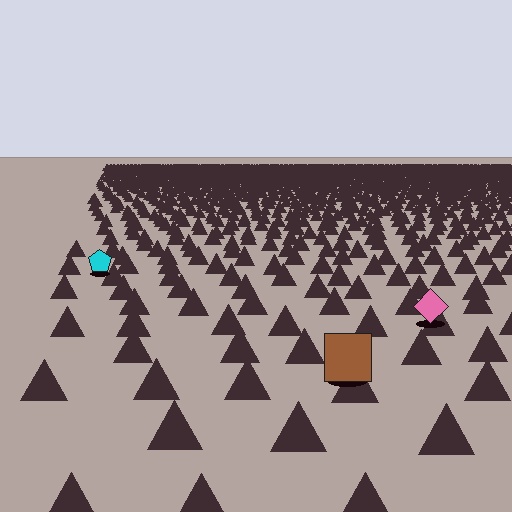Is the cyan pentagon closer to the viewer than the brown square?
No. The brown square is closer — you can tell from the texture gradient: the ground texture is coarser near it.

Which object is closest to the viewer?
The brown square is closest. The texture marks near it are larger and more spread out.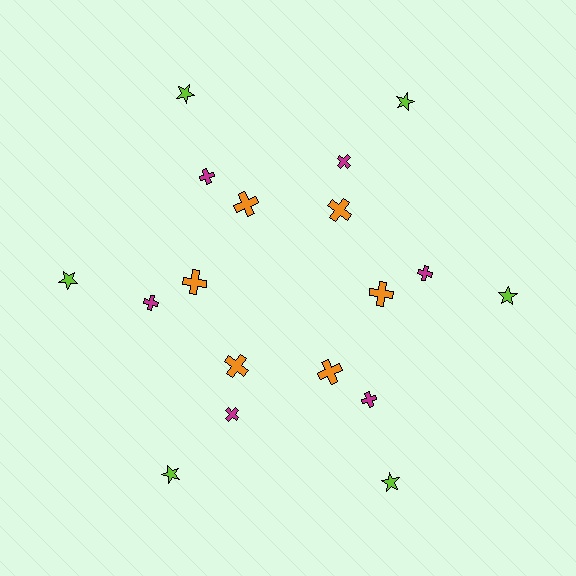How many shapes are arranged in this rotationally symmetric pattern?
There are 18 shapes, arranged in 6 groups of 3.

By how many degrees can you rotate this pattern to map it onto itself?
The pattern maps onto itself every 60 degrees of rotation.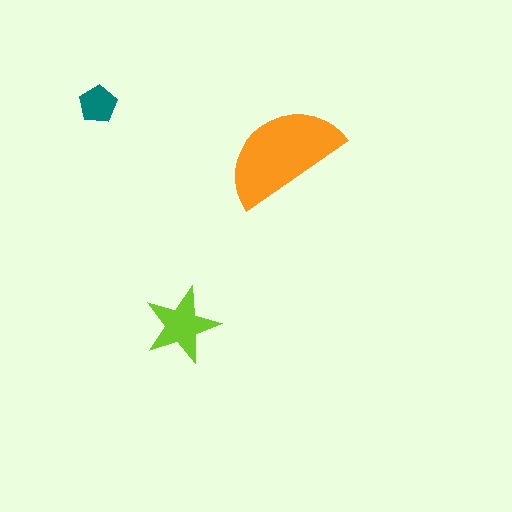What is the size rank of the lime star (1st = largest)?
2nd.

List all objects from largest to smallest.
The orange semicircle, the lime star, the teal pentagon.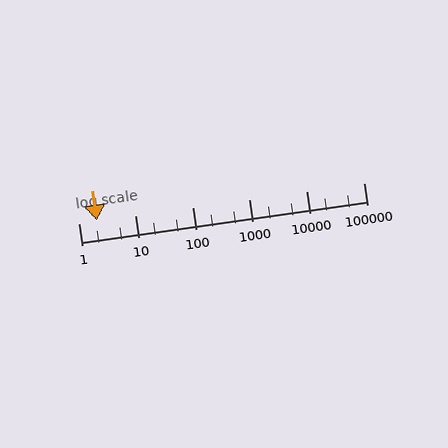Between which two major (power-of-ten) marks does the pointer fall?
The pointer is between 1 and 10.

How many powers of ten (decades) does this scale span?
The scale spans 5 decades, from 1 to 100000.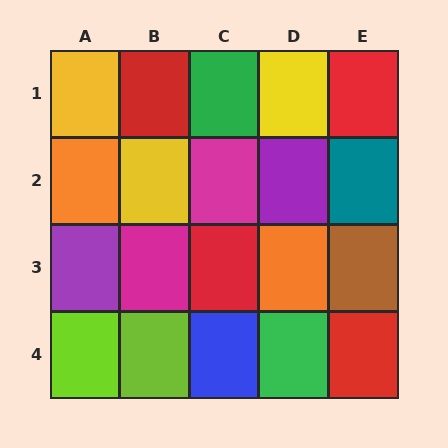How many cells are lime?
2 cells are lime.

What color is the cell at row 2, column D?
Purple.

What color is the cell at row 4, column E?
Red.